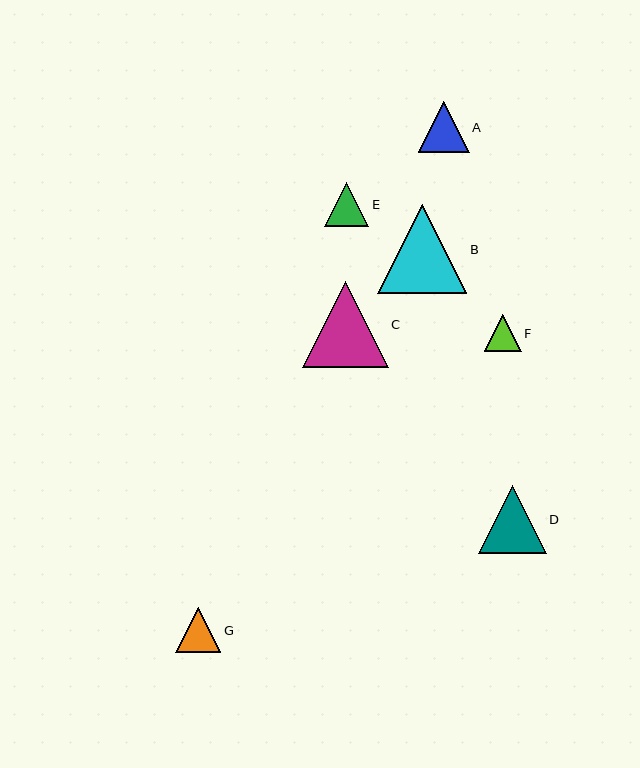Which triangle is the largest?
Triangle B is the largest with a size of approximately 89 pixels.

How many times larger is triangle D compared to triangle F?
Triangle D is approximately 1.8 times the size of triangle F.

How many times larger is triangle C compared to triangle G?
Triangle C is approximately 1.9 times the size of triangle G.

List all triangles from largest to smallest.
From largest to smallest: B, C, D, A, G, E, F.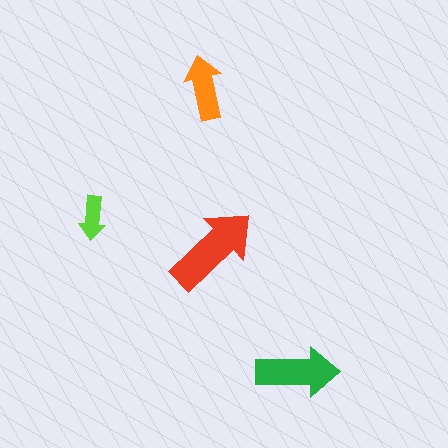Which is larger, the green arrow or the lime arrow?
The green one.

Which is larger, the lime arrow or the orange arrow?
The orange one.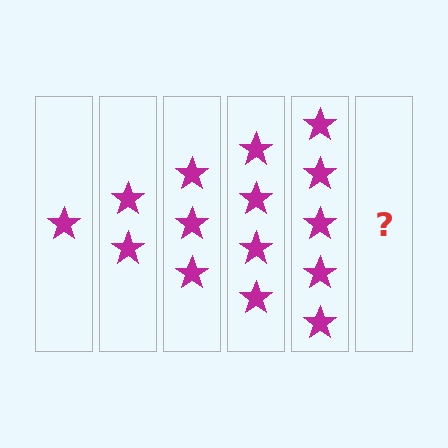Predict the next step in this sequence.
The next step is 6 stars.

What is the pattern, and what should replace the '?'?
The pattern is that each step adds one more star. The '?' should be 6 stars.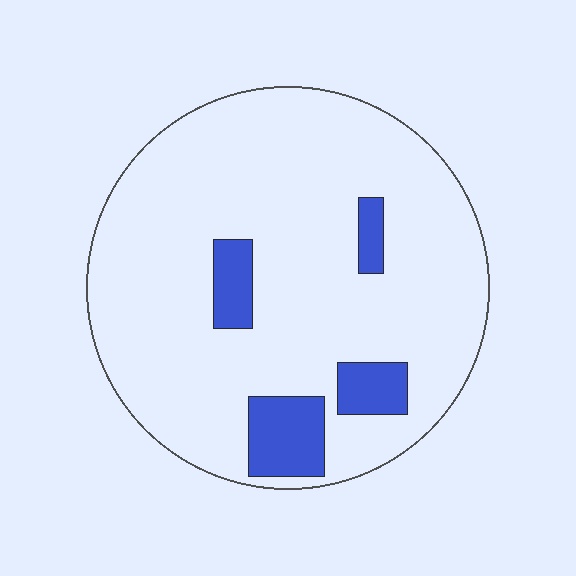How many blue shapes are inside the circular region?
4.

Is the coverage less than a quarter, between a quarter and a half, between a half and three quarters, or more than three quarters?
Less than a quarter.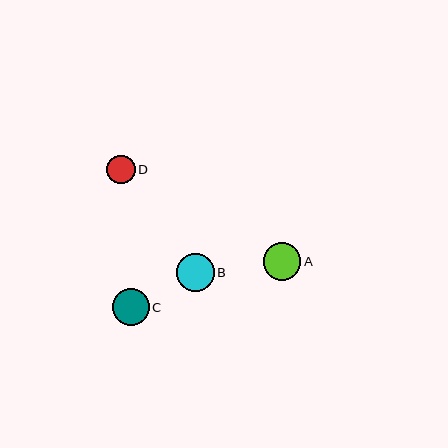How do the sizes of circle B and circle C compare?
Circle B and circle C are approximately the same size.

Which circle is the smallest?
Circle D is the smallest with a size of approximately 28 pixels.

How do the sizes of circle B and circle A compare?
Circle B and circle A are approximately the same size.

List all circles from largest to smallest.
From largest to smallest: B, A, C, D.